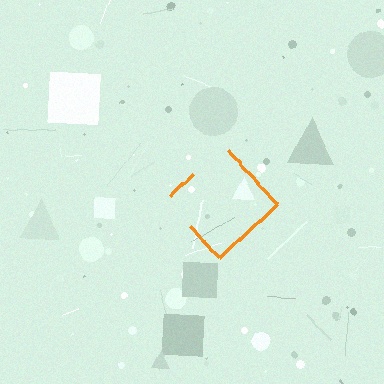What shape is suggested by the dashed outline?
The dashed outline suggests a diamond.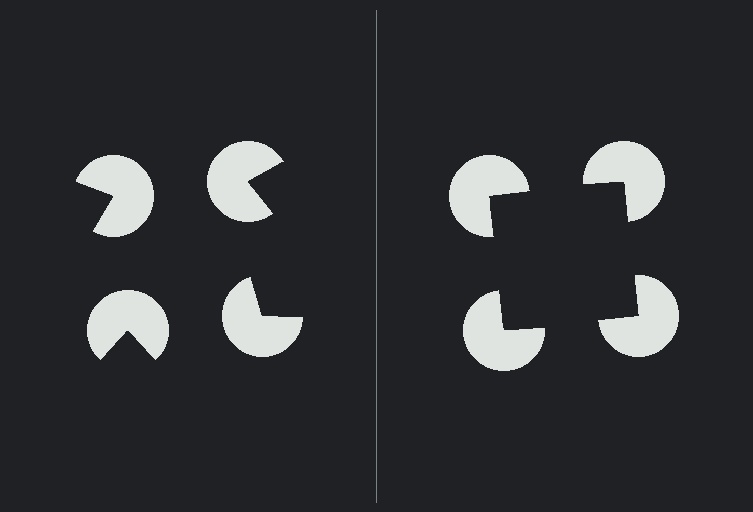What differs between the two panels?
The pac-man discs are positioned identically on both sides; only the wedge orientations differ. On the right they align to a square; on the left they are misaligned.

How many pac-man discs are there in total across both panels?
8 — 4 on each side.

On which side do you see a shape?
An illusory square appears on the right side. On the left side the wedge cuts are rotated, so no coherent shape forms.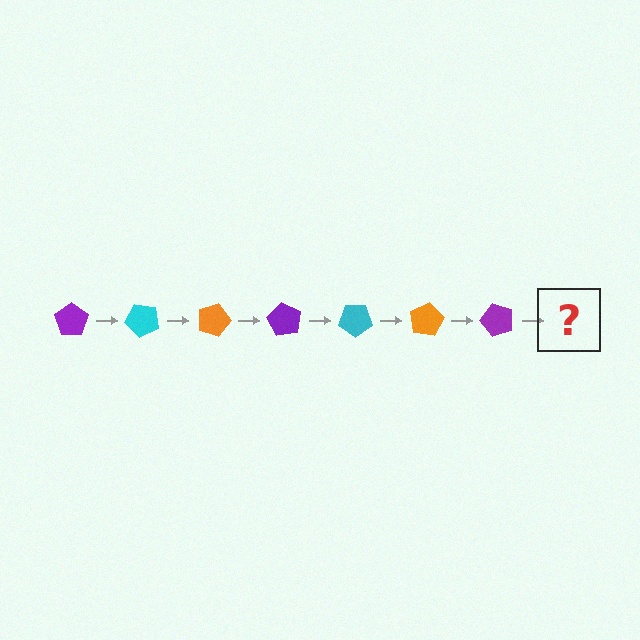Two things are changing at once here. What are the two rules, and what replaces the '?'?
The two rules are that it rotates 45 degrees each step and the color cycles through purple, cyan, and orange. The '?' should be a cyan pentagon, rotated 315 degrees from the start.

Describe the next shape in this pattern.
It should be a cyan pentagon, rotated 315 degrees from the start.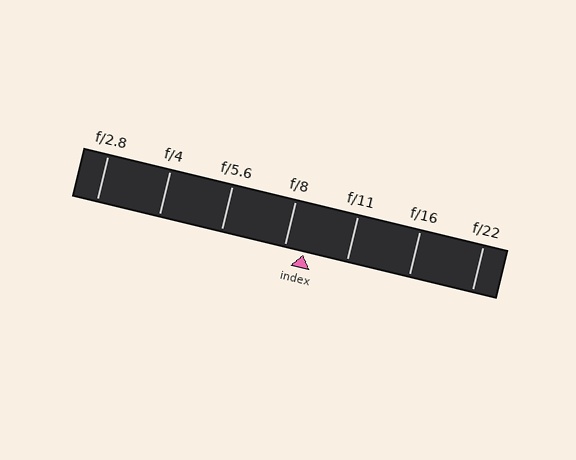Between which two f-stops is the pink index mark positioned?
The index mark is between f/8 and f/11.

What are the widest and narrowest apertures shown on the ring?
The widest aperture shown is f/2.8 and the narrowest is f/22.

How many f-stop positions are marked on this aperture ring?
There are 7 f-stop positions marked.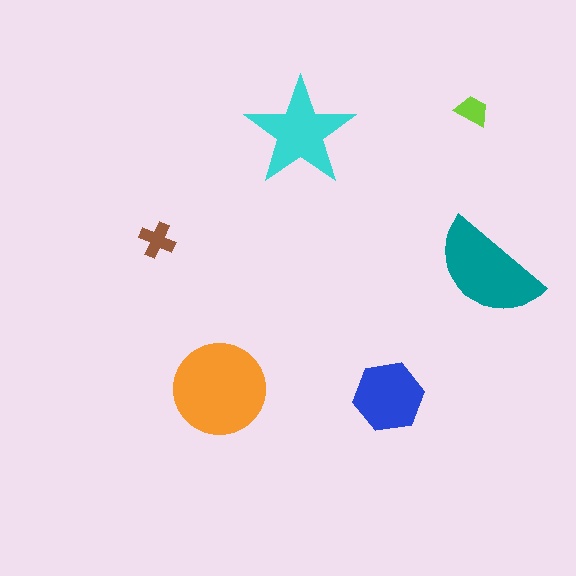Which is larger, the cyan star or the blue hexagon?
The cyan star.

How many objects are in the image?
There are 6 objects in the image.